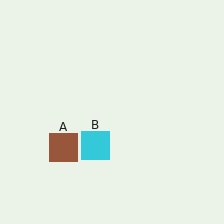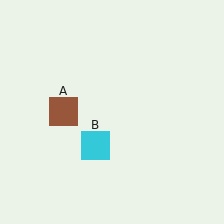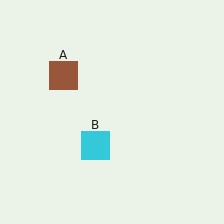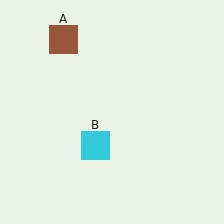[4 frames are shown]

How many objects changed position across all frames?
1 object changed position: brown square (object A).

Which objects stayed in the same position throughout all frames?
Cyan square (object B) remained stationary.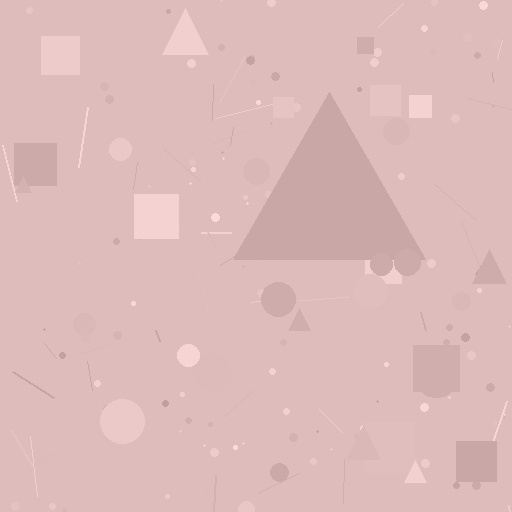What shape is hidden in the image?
A triangle is hidden in the image.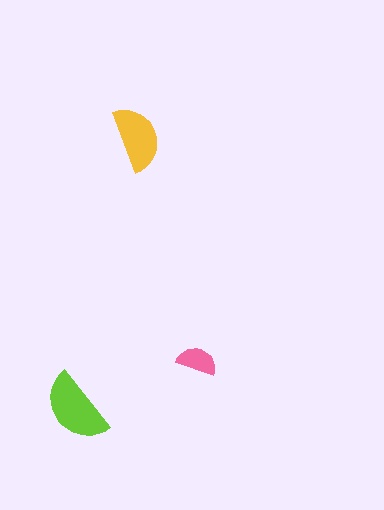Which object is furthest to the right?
The pink semicircle is rightmost.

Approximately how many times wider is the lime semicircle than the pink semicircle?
About 2 times wider.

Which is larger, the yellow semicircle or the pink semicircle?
The yellow one.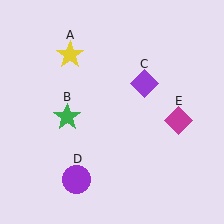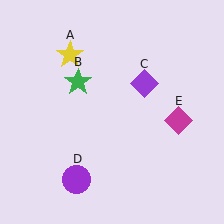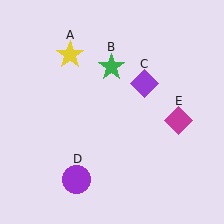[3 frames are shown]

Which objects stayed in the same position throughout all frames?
Yellow star (object A) and purple diamond (object C) and purple circle (object D) and magenta diamond (object E) remained stationary.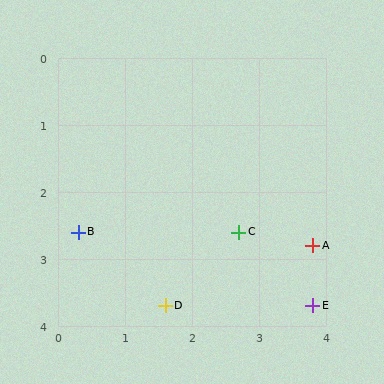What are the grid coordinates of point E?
Point E is at approximately (3.8, 3.7).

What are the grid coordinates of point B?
Point B is at approximately (0.3, 2.6).